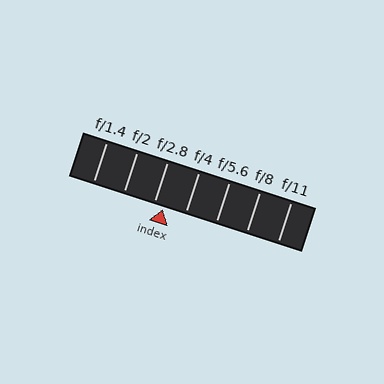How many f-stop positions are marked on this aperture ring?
There are 7 f-stop positions marked.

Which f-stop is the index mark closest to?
The index mark is closest to f/2.8.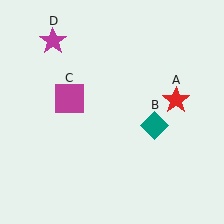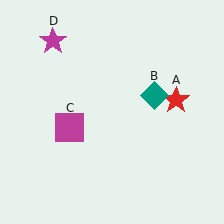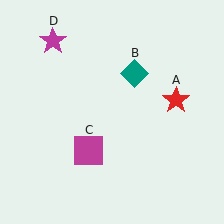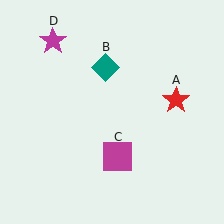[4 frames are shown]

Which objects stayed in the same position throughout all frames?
Red star (object A) and magenta star (object D) remained stationary.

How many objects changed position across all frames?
2 objects changed position: teal diamond (object B), magenta square (object C).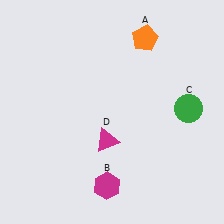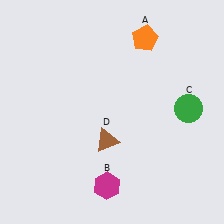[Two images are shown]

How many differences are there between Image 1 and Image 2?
There is 1 difference between the two images.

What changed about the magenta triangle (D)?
In Image 1, D is magenta. In Image 2, it changed to brown.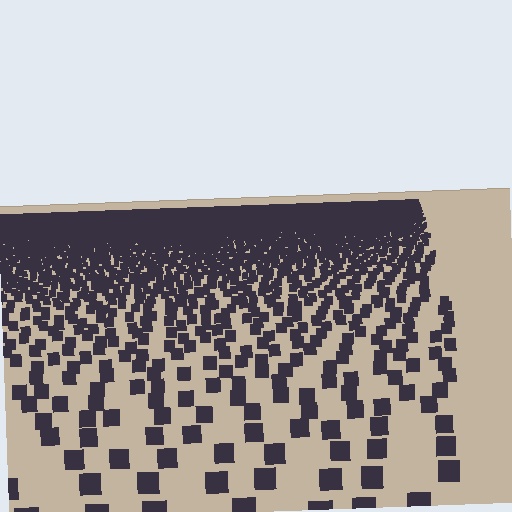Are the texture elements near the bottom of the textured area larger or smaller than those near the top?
Larger. Near the bottom, elements are closer to the viewer and appear at a bigger on-screen size.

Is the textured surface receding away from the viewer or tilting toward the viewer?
The surface is receding away from the viewer. Texture elements get smaller and denser toward the top.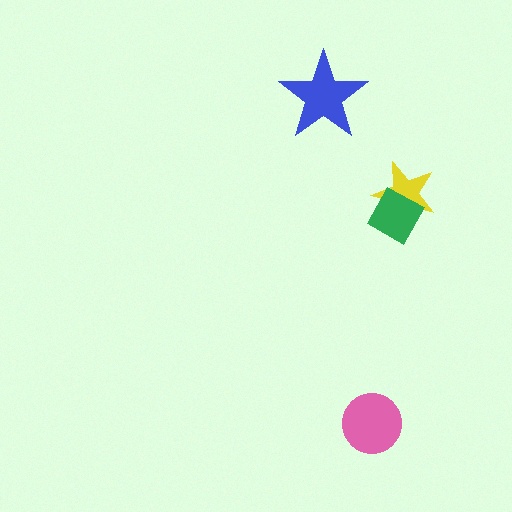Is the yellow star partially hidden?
Yes, it is partially covered by another shape.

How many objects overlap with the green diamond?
1 object overlaps with the green diamond.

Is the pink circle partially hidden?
No, no other shape covers it.